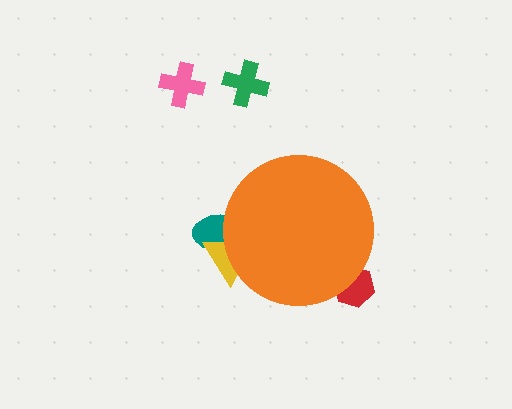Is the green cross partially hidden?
No, the green cross is fully visible.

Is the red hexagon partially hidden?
Yes, the red hexagon is partially hidden behind the orange circle.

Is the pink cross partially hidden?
No, the pink cross is fully visible.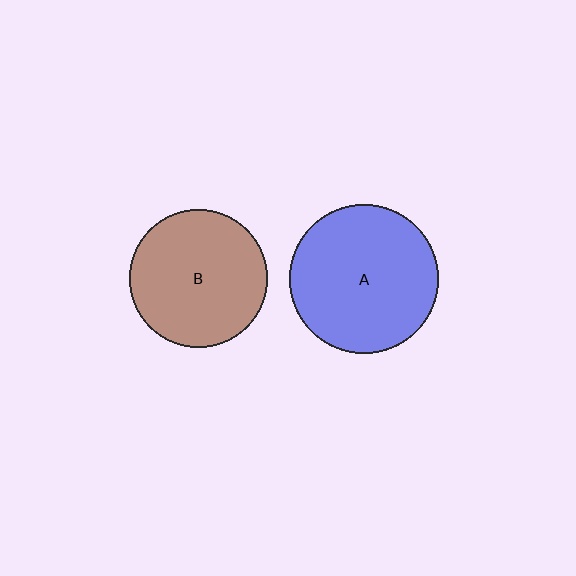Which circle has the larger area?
Circle A (blue).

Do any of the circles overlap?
No, none of the circles overlap.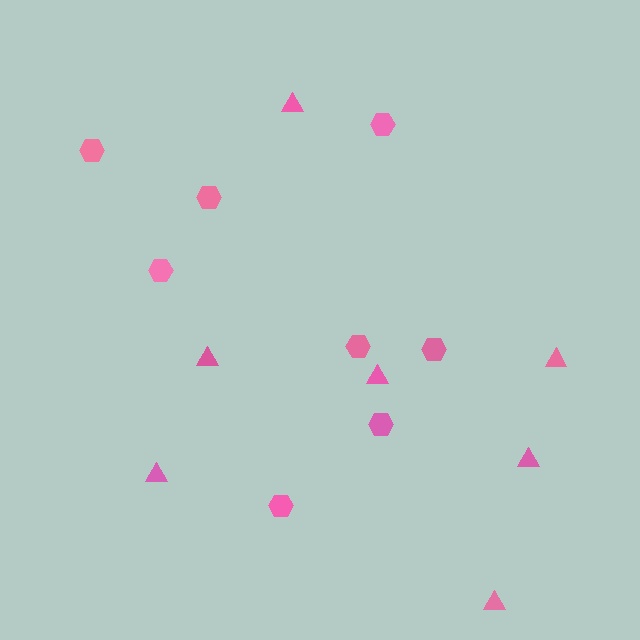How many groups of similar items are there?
There are 2 groups: one group of hexagons (8) and one group of triangles (7).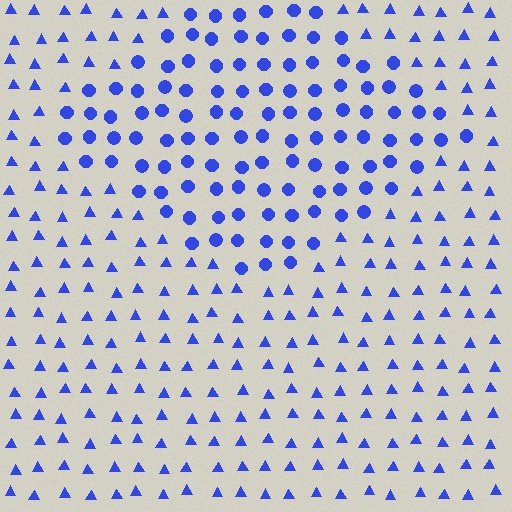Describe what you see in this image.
The image is filled with small blue elements arranged in a uniform grid. A diamond-shaped region contains circles, while the surrounding area contains triangles. The boundary is defined purely by the change in element shape.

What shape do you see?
I see a diamond.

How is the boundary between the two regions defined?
The boundary is defined by a change in element shape: circles inside vs. triangles outside. All elements share the same color and spacing.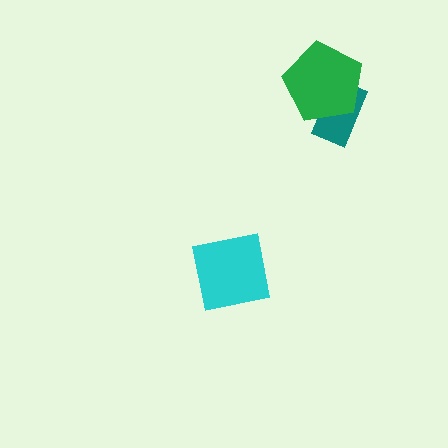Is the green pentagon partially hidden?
No, no other shape covers it.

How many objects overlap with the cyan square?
0 objects overlap with the cyan square.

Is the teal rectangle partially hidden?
Yes, it is partially covered by another shape.